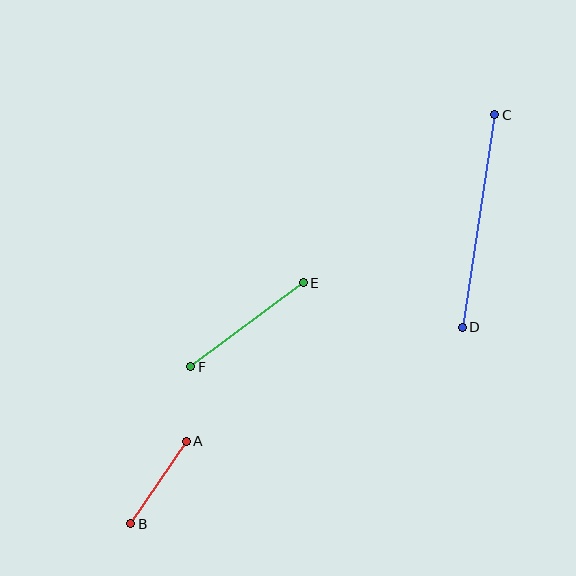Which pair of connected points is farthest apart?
Points C and D are farthest apart.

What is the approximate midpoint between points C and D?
The midpoint is at approximately (478, 221) pixels.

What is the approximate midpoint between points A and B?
The midpoint is at approximately (159, 483) pixels.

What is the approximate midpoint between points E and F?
The midpoint is at approximately (247, 325) pixels.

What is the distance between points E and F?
The distance is approximately 140 pixels.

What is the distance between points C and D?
The distance is approximately 215 pixels.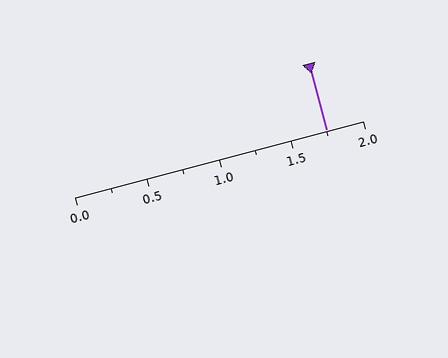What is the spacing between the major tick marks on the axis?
The major ticks are spaced 0.5 apart.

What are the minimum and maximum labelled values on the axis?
The axis runs from 0.0 to 2.0.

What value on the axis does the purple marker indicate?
The marker indicates approximately 1.75.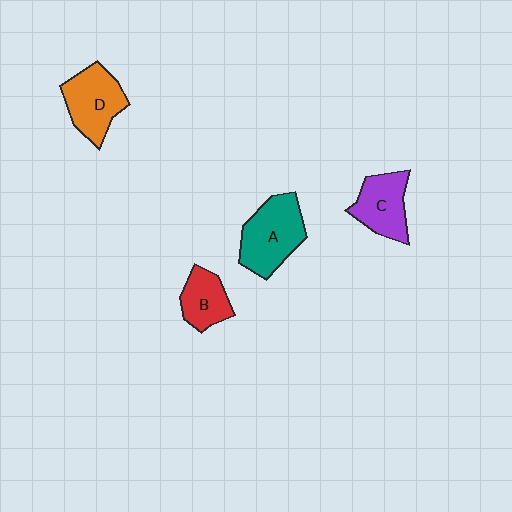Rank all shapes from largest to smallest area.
From largest to smallest: A (teal), D (orange), C (purple), B (red).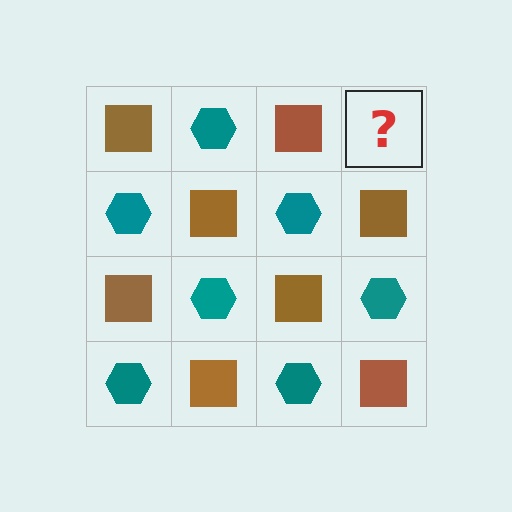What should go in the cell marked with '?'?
The missing cell should contain a teal hexagon.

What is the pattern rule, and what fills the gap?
The rule is that it alternates brown square and teal hexagon in a checkerboard pattern. The gap should be filled with a teal hexagon.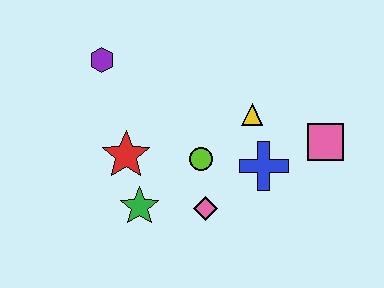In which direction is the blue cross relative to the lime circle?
The blue cross is to the right of the lime circle.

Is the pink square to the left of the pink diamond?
No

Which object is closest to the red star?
The green star is closest to the red star.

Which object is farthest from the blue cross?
The purple hexagon is farthest from the blue cross.